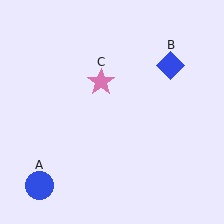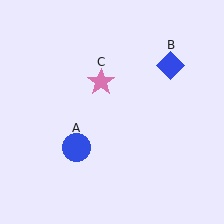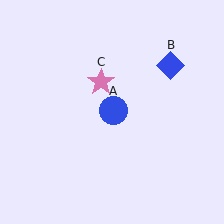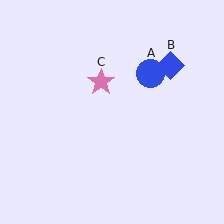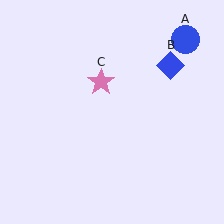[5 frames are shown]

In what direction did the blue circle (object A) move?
The blue circle (object A) moved up and to the right.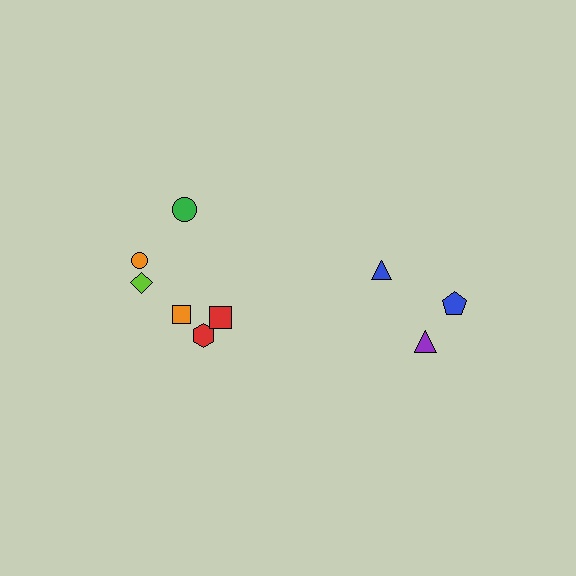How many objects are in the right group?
There are 3 objects.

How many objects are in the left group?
There are 6 objects.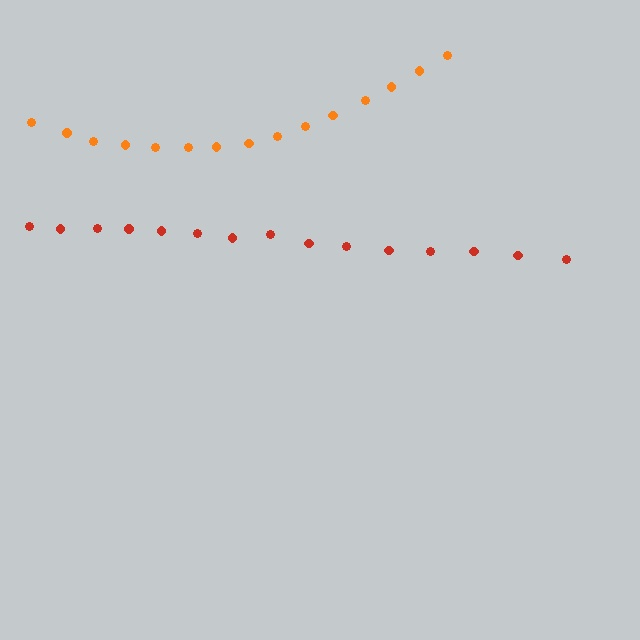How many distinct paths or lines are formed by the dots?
There are 2 distinct paths.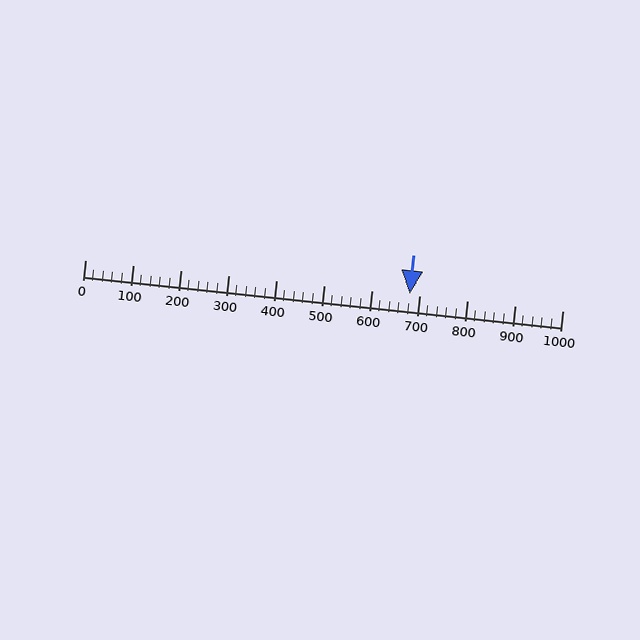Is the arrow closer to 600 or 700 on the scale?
The arrow is closer to 700.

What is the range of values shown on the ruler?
The ruler shows values from 0 to 1000.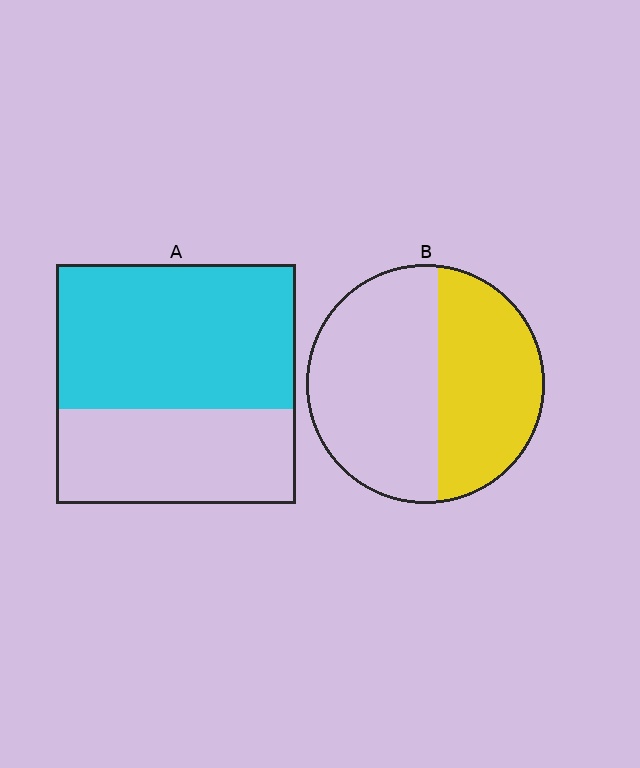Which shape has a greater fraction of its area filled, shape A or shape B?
Shape A.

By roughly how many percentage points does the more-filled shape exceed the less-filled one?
By roughly 15 percentage points (A over B).